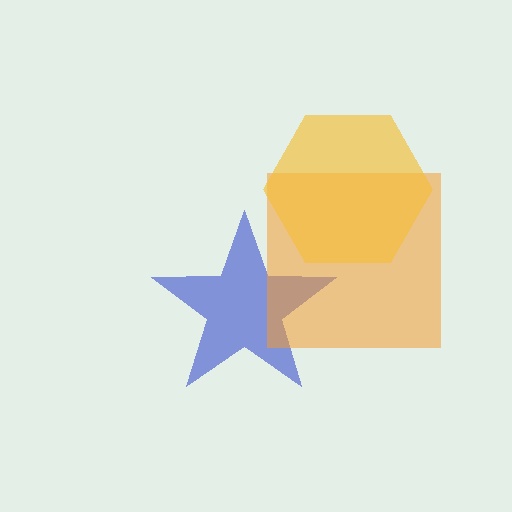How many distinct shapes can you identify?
There are 3 distinct shapes: a blue star, an orange square, a yellow hexagon.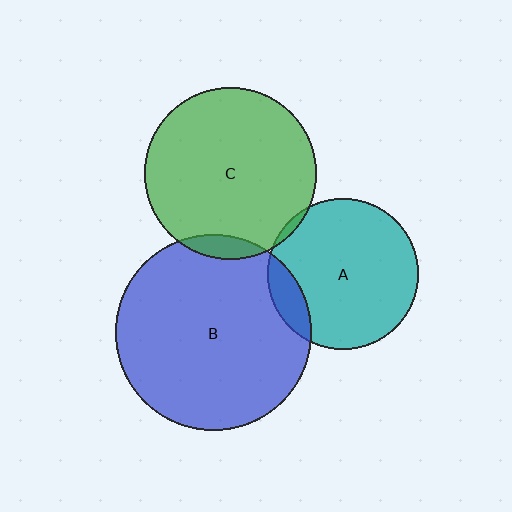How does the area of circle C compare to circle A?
Approximately 1.3 times.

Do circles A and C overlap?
Yes.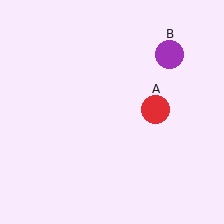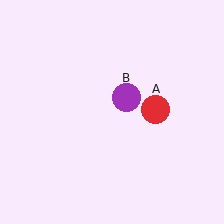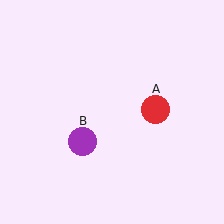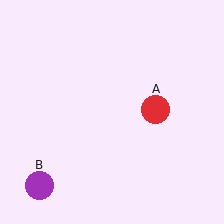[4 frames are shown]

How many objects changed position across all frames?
1 object changed position: purple circle (object B).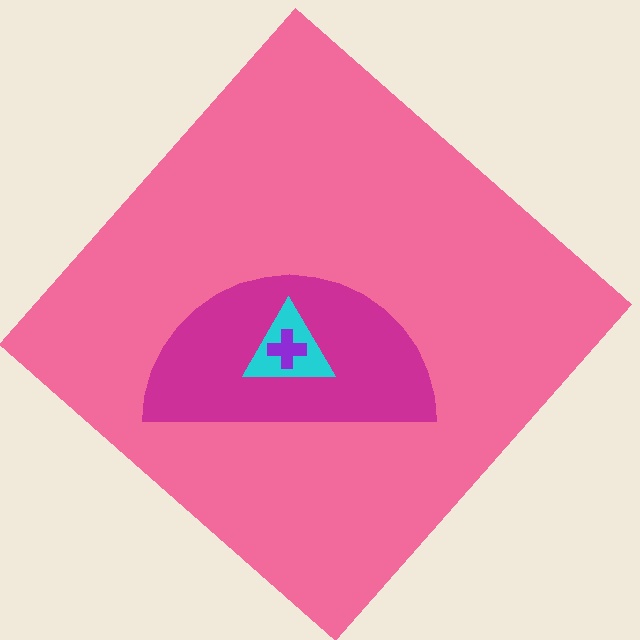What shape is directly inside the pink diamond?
The magenta semicircle.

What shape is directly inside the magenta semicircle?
The cyan triangle.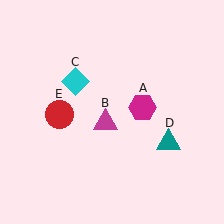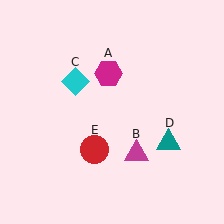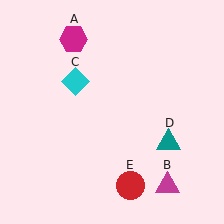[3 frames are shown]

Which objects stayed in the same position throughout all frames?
Cyan diamond (object C) and teal triangle (object D) remained stationary.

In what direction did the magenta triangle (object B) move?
The magenta triangle (object B) moved down and to the right.